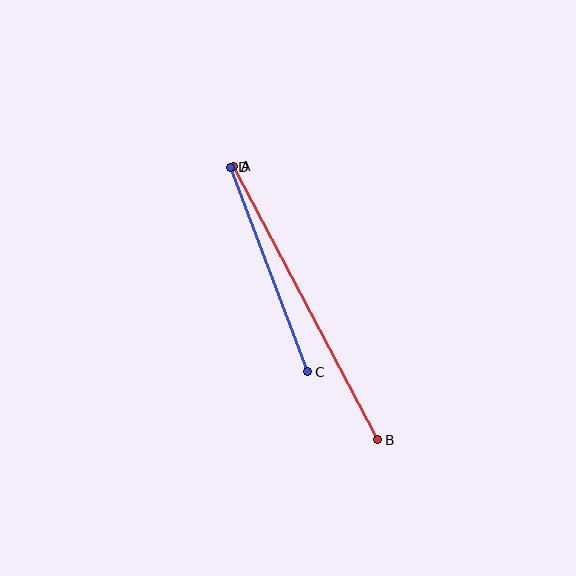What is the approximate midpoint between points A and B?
The midpoint is at approximately (306, 303) pixels.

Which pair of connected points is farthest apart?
Points A and B are farthest apart.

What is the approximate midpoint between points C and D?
The midpoint is at approximately (269, 270) pixels.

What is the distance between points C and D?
The distance is approximately 218 pixels.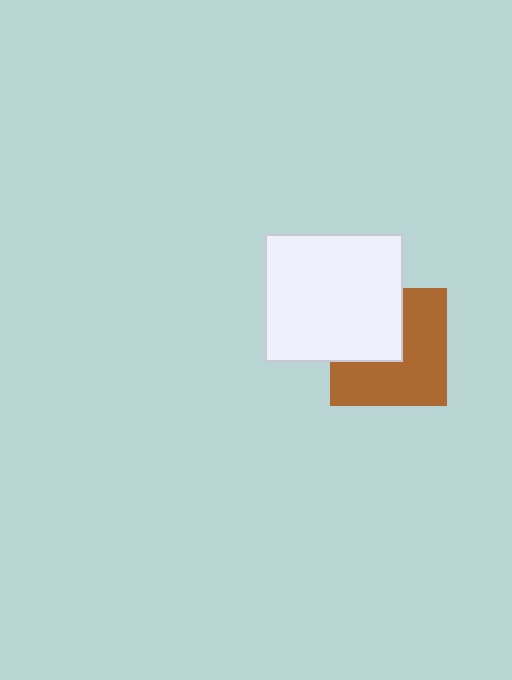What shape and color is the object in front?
The object in front is a white rectangle.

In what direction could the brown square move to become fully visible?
The brown square could move toward the lower-right. That would shift it out from behind the white rectangle entirely.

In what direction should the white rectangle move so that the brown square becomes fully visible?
The white rectangle should move toward the upper-left. That is the shortest direction to clear the overlap and leave the brown square fully visible.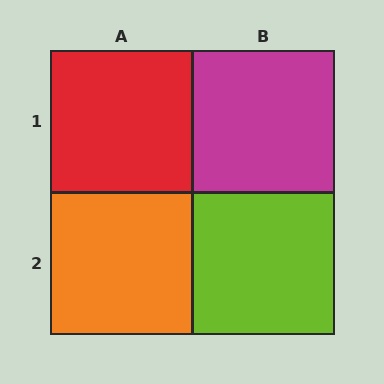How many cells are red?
1 cell is red.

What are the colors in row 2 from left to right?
Orange, lime.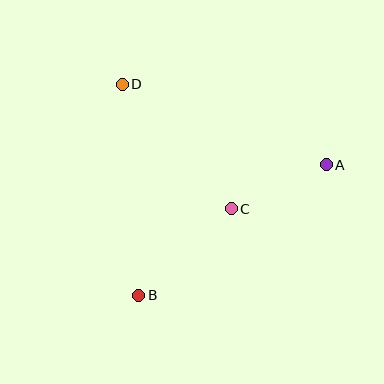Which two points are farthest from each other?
Points A and B are farthest from each other.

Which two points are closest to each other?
Points A and C are closest to each other.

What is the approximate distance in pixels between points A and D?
The distance between A and D is approximately 219 pixels.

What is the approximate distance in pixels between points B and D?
The distance between B and D is approximately 211 pixels.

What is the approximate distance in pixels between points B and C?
The distance between B and C is approximately 126 pixels.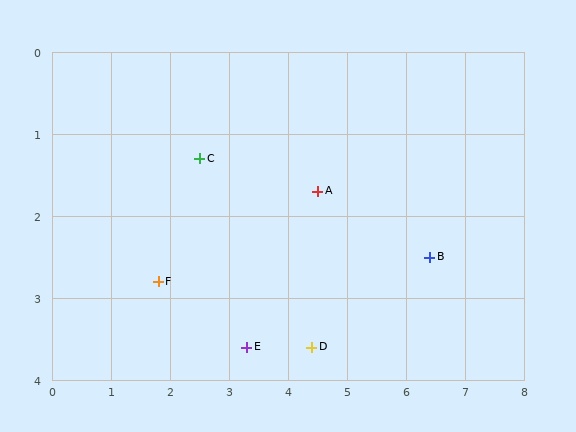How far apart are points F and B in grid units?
Points F and B are about 4.6 grid units apart.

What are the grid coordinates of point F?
Point F is at approximately (1.8, 2.8).